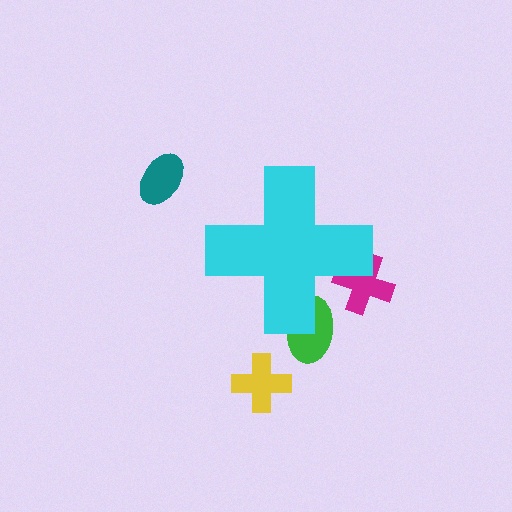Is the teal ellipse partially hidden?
No, the teal ellipse is fully visible.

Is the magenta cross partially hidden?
Yes, the magenta cross is partially hidden behind the cyan cross.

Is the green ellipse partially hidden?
Yes, the green ellipse is partially hidden behind the cyan cross.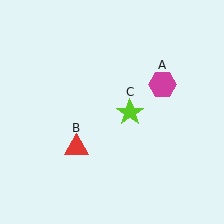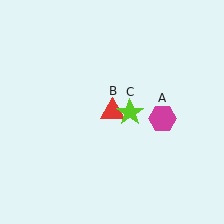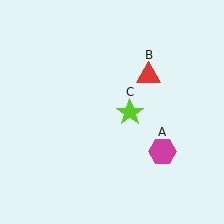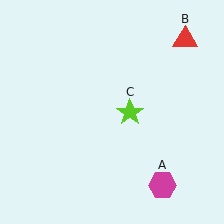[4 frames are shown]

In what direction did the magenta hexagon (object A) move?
The magenta hexagon (object A) moved down.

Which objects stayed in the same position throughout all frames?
Lime star (object C) remained stationary.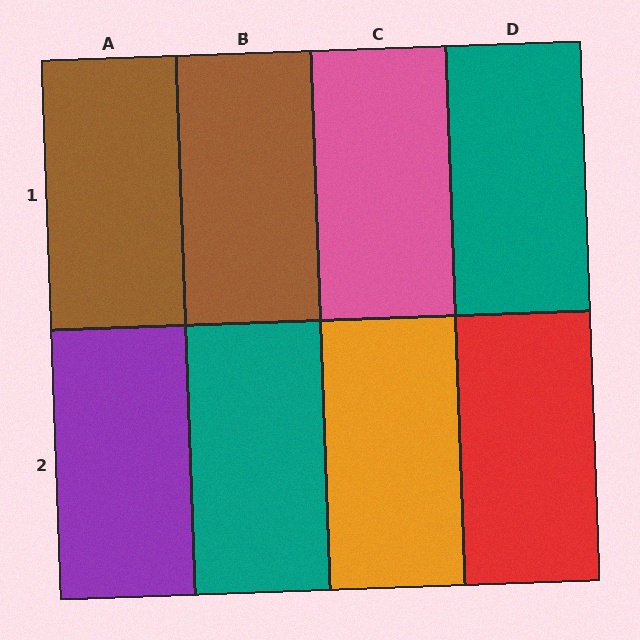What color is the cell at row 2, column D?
Red.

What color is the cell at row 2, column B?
Teal.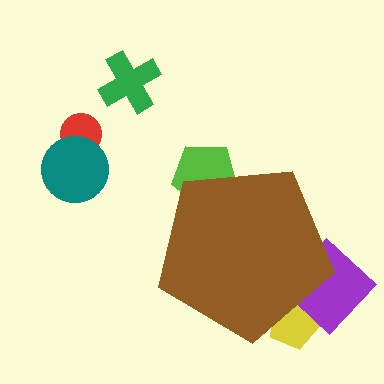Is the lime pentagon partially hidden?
Yes, the lime pentagon is partially hidden behind the brown pentagon.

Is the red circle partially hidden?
No, the red circle is fully visible.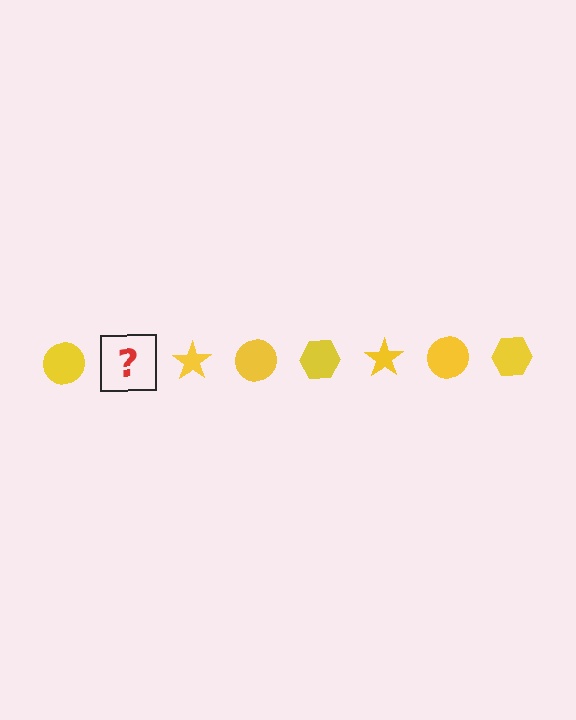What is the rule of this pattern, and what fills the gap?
The rule is that the pattern cycles through circle, hexagon, star shapes in yellow. The gap should be filled with a yellow hexagon.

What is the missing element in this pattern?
The missing element is a yellow hexagon.